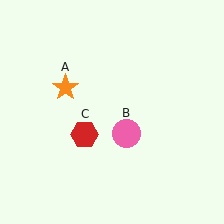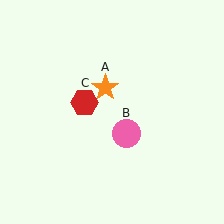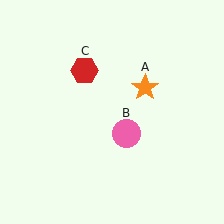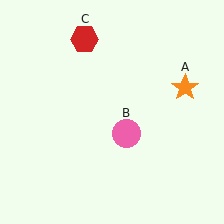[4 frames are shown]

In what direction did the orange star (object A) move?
The orange star (object A) moved right.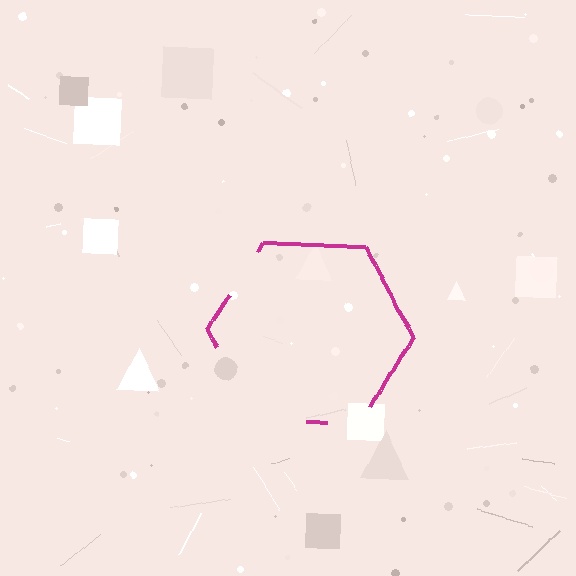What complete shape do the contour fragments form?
The contour fragments form a hexagon.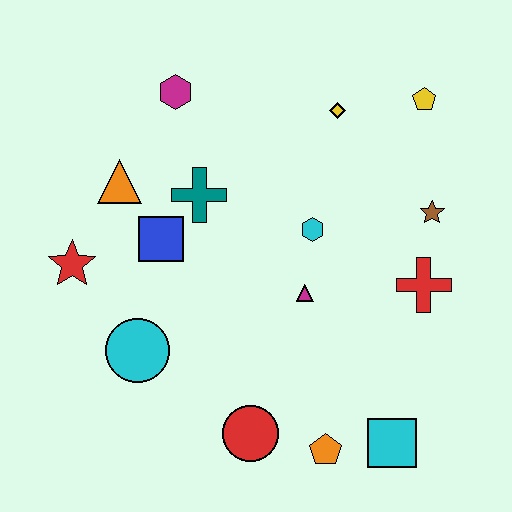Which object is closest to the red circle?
The orange pentagon is closest to the red circle.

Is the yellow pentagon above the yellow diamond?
Yes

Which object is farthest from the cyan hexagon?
The red star is farthest from the cyan hexagon.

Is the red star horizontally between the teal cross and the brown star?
No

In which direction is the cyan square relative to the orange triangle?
The cyan square is to the right of the orange triangle.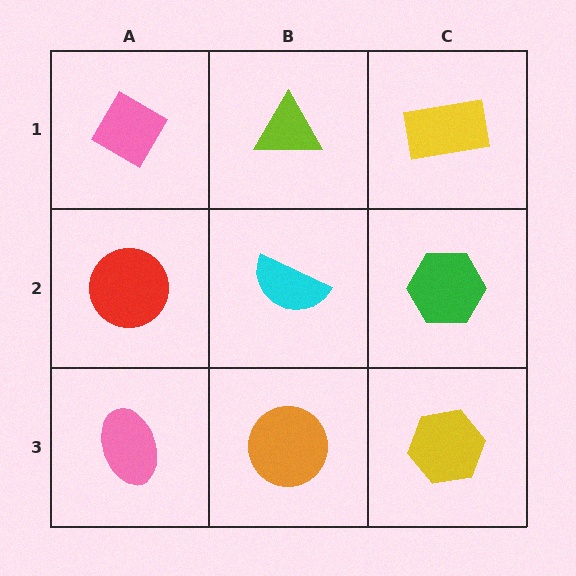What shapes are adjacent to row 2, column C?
A yellow rectangle (row 1, column C), a yellow hexagon (row 3, column C), a cyan semicircle (row 2, column B).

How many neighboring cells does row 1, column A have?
2.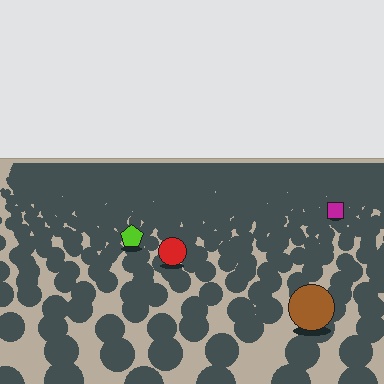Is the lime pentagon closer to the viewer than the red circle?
No. The red circle is closer — you can tell from the texture gradient: the ground texture is coarser near it.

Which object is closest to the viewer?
The brown circle is closest. The texture marks near it are larger and more spread out.